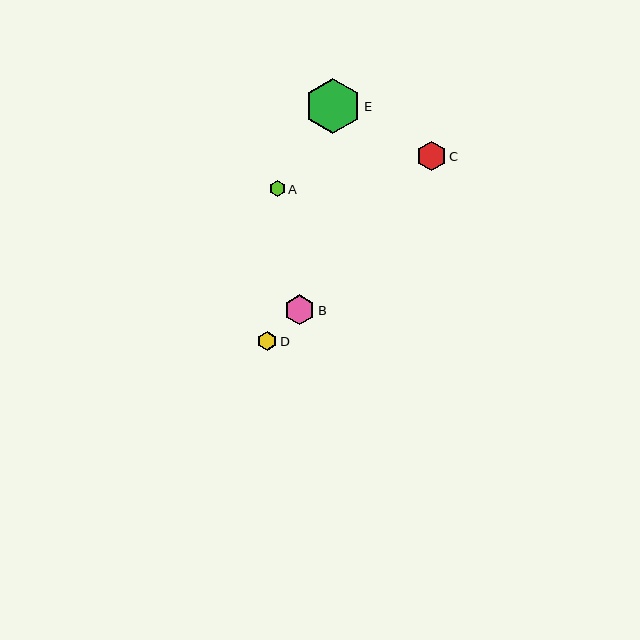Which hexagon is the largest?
Hexagon E is the largest with a size of approximately 56 pixels.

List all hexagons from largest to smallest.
From largest to smallest: E, B, C, D, A.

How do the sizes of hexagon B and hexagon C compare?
Hexagon B and hexagon C are approximately the same size.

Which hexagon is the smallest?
Hexagon A is the smallest with a size of approximately 16 pixels.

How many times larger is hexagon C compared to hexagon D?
Hexagon C is approximately 1.5 times the size of hexagon D.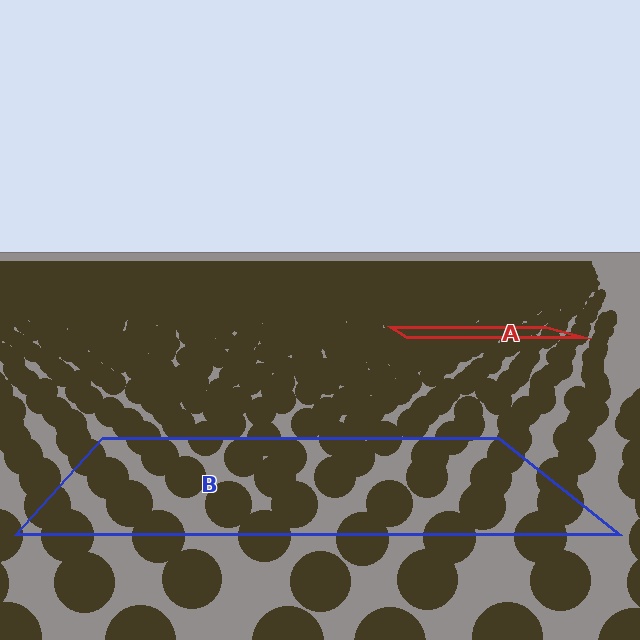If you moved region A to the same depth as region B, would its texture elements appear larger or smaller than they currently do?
They would appear larger. At a closer depth, the same texture elements are projected at a bigger on-screen size.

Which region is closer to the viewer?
Region B is closer. The texture elements there are larger and more spread out.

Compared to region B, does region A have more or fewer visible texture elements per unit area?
Region A has more texture elements per unit area — they are packed more densely because it is farther away.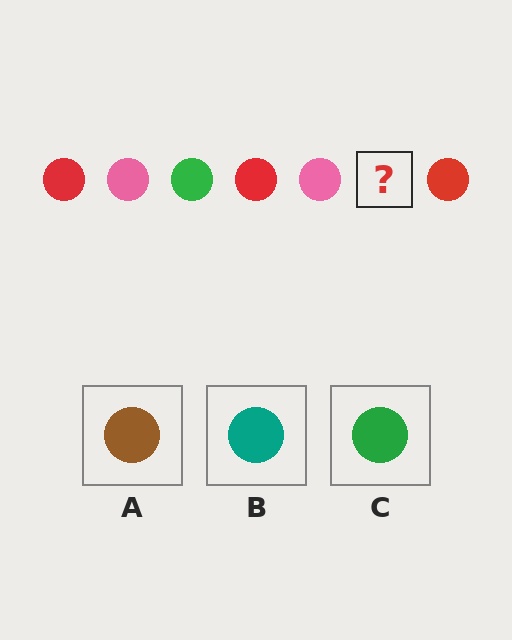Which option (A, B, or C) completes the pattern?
C.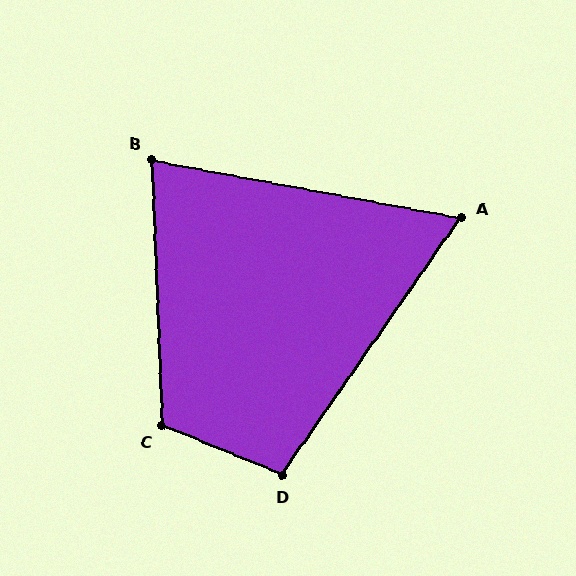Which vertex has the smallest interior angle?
A, at approximately 66 degrees.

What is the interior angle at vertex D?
Approximately 103 degrees (obtuse).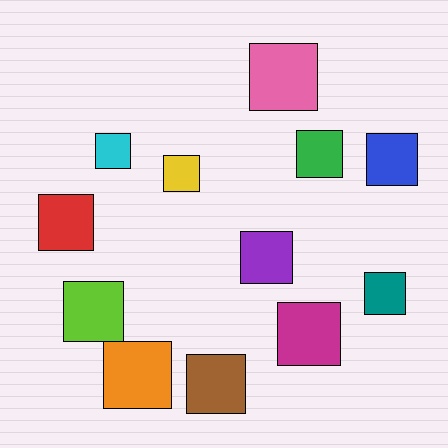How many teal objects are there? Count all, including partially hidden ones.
There is 1 teal object.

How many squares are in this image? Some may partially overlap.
There are 12 squares.